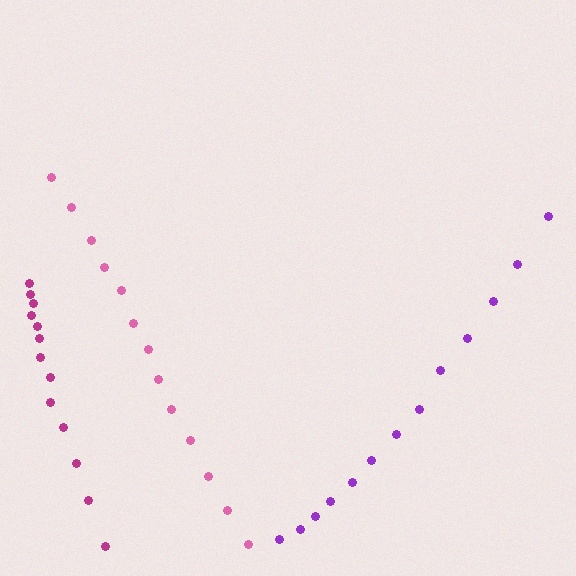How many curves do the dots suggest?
There are 3 distinct paths.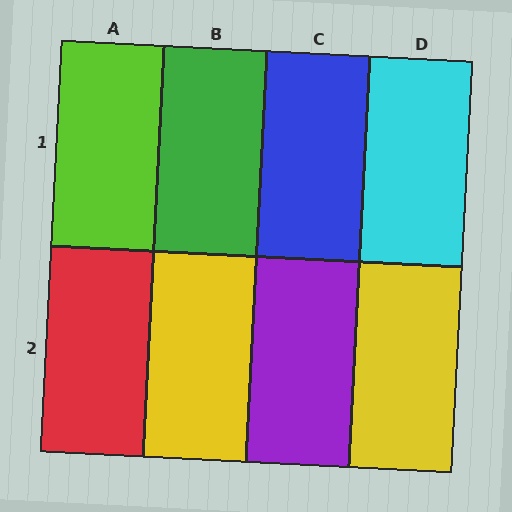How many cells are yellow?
2 cells are yellow.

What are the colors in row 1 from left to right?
Lime, green, blue, cyan.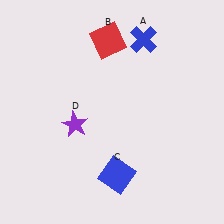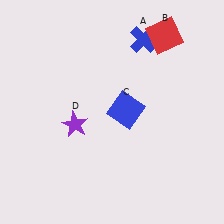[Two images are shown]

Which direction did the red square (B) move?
The red square (B) moved right.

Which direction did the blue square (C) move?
The blue square (C) moved up.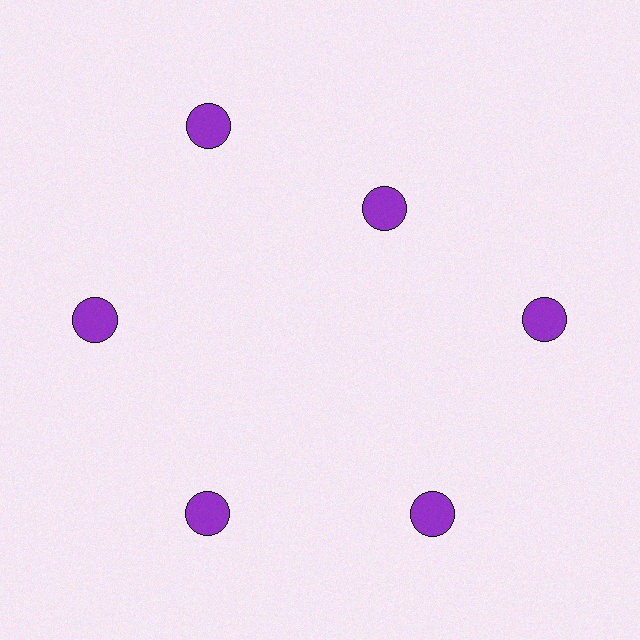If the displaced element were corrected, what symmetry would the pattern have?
It would have 6-fold rotational symmetry — the pattern would map onto itself every 60 degrees.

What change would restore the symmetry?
The symmetry would be restored by moving it outward, back onto the ring so that all 6 circles sit at equal angles and equal distance from the center.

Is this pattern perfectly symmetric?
No. The 6 purple circles are arranged in a ring, but one element near the 1 o'clock position is pulled inward toward the center, breaking the 6-fold rotational symmetry.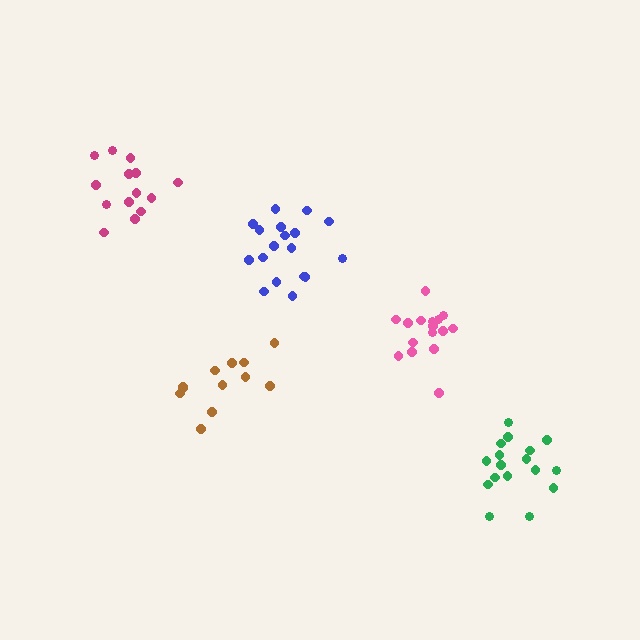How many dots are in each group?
Group 1: 12 dots, Group 2: 17 dots, Group 3: 16 dots, Group 4: 14 dots, Group 5: 18 dots (77 total).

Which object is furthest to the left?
The magenta cluster is leftmost.